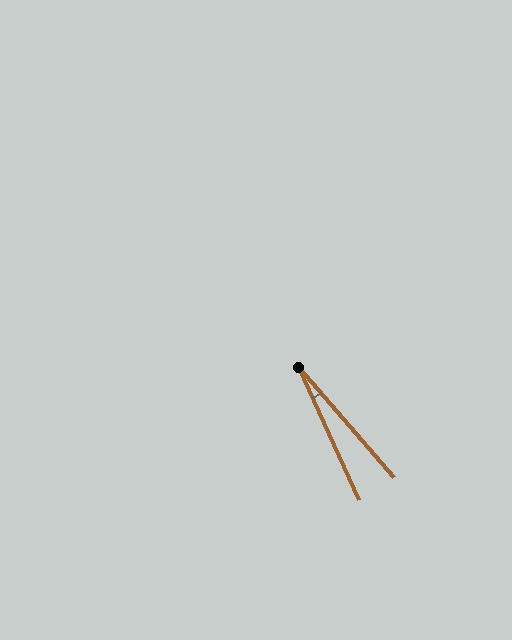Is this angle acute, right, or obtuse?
It is acute.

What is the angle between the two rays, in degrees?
Approximately 16 degrees.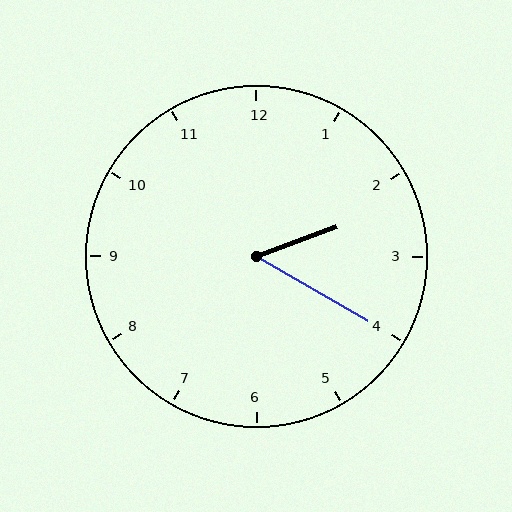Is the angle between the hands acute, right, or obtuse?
It is acute.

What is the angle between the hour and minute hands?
Approximately 50 degrees.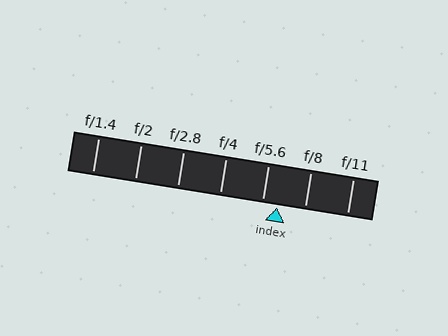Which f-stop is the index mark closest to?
The index mark is closest to f/5.6.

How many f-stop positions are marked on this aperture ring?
There are 7 f-stop positions marked.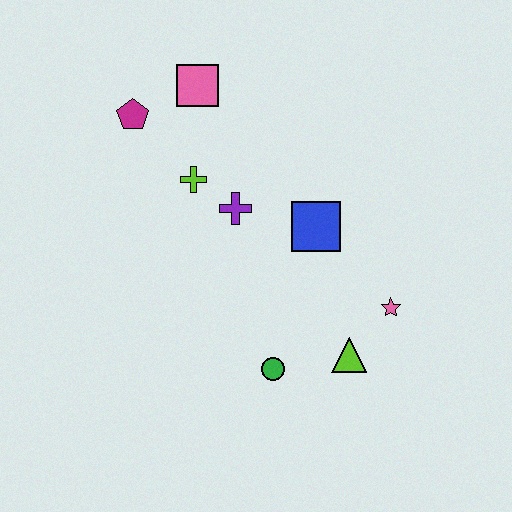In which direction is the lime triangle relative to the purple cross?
The lime triangle is below the purple cross.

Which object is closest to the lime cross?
The purple cross is closest to the lime cross.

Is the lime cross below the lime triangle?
No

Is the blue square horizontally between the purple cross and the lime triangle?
Yes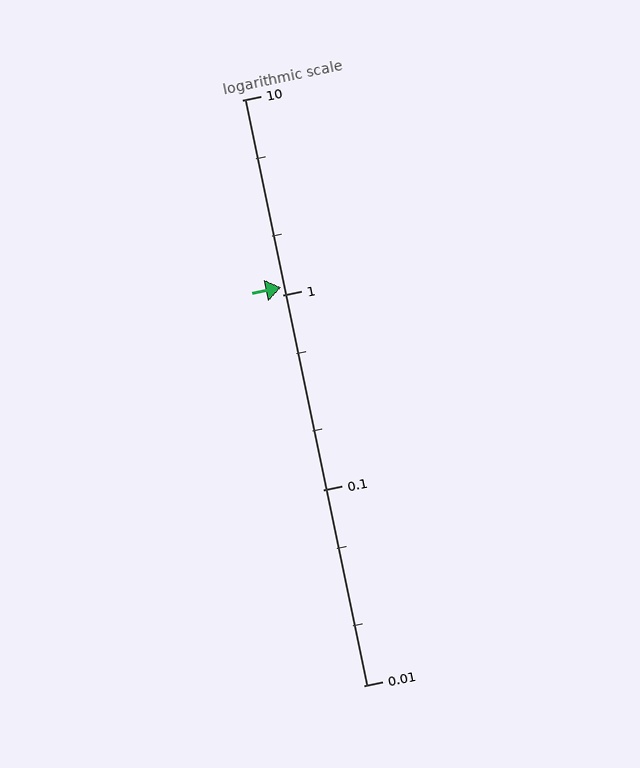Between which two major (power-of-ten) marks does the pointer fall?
The pointer is between 1 and 10.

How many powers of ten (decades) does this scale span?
The scale spans 3 decades, from 0.01 to 10.